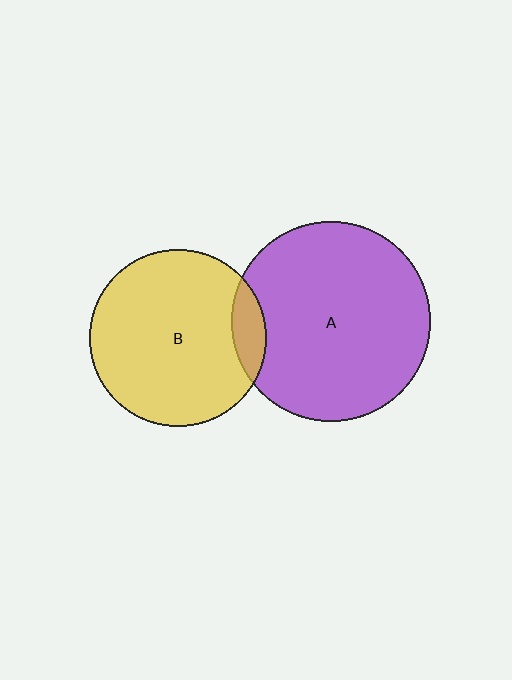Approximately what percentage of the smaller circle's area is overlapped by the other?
Approximately 10%.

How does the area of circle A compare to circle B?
Approximately 1.3 times.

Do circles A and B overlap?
Yes.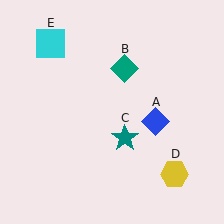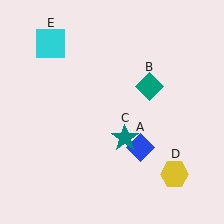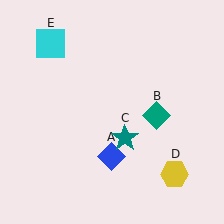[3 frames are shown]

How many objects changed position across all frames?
2 objects changed position: blue diamond (object A), teal diamond (object B).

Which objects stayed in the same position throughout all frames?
Teal star (object C) and yellow hexagon (object D) and cyan square (object E) remained stationary.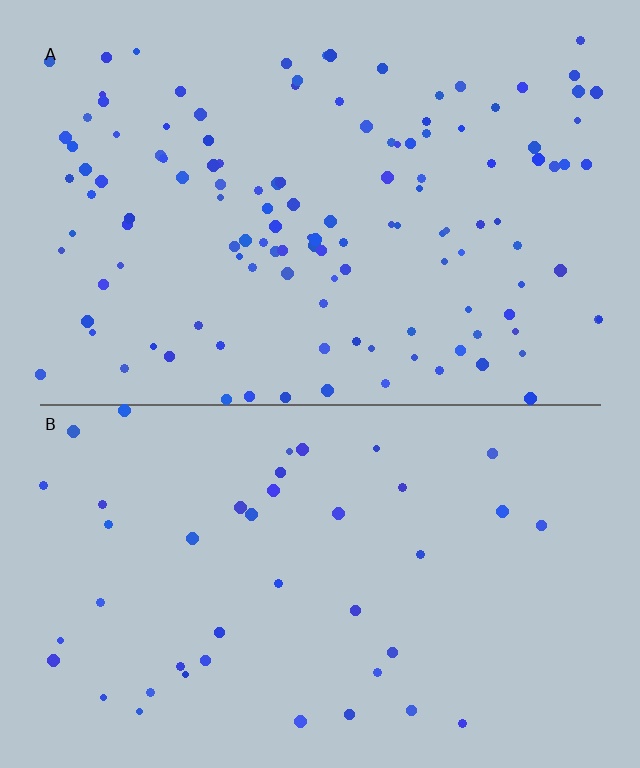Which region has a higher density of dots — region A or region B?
A (the top).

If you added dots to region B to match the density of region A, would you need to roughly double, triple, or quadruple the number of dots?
Approximately triple.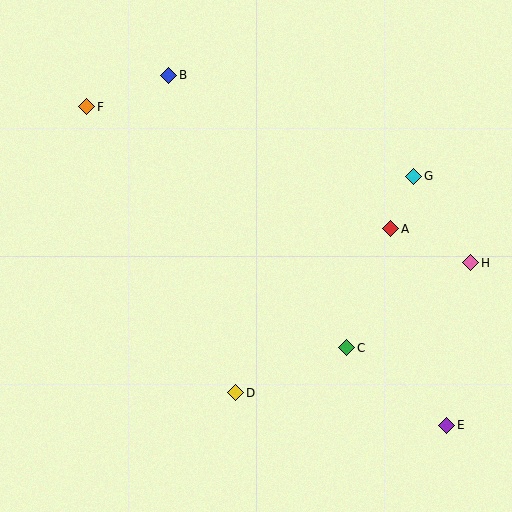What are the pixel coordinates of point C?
Point C is at (347, 348).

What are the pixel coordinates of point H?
Point H is at (471, 263).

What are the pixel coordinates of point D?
Point D is at (236, 393).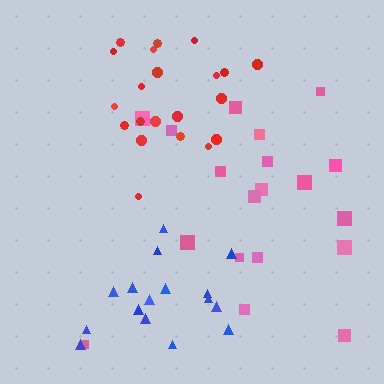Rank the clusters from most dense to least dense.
red, blue, pink.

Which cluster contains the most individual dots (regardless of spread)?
Red (21).